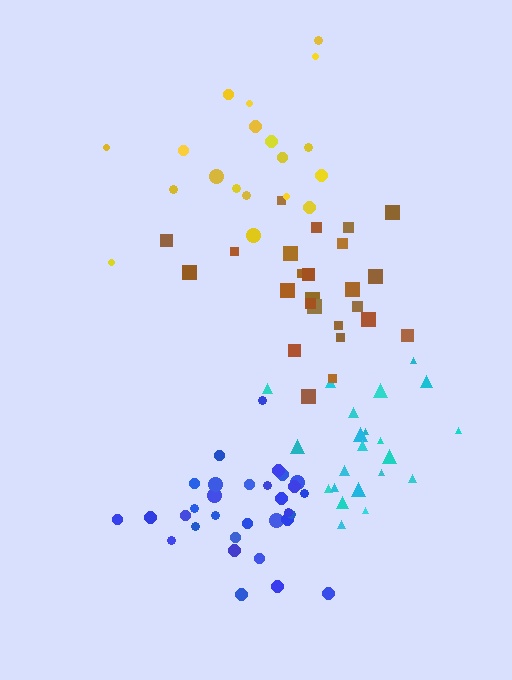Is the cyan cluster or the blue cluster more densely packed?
Blue.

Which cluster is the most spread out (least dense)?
Yellow.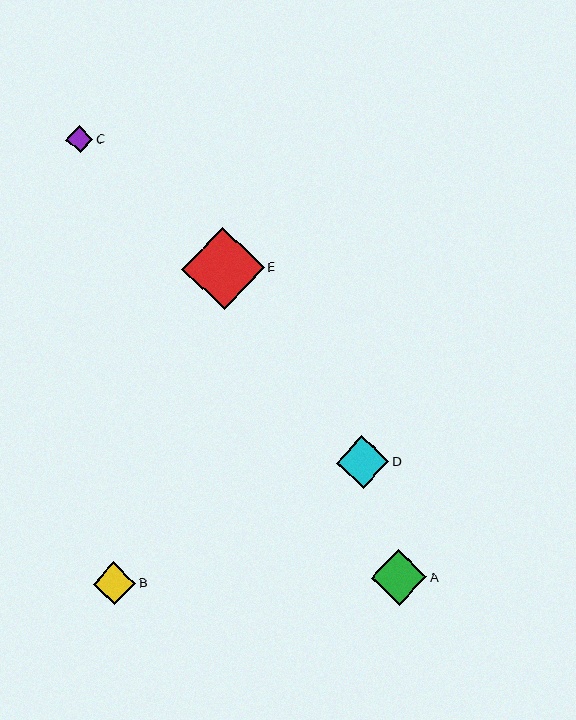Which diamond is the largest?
Diamond E is the largest with a size of approximately 82 pixels.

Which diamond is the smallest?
Diamond C is the smallest with a size of approximately 27 pixels.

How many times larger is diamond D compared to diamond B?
Diamond D is approximately 1.2 times the size of diamond B.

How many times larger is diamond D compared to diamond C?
Diamond D is approximately 2.0 times the size of diamond C.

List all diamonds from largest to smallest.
From largest to smallest: E, A, D, B, C.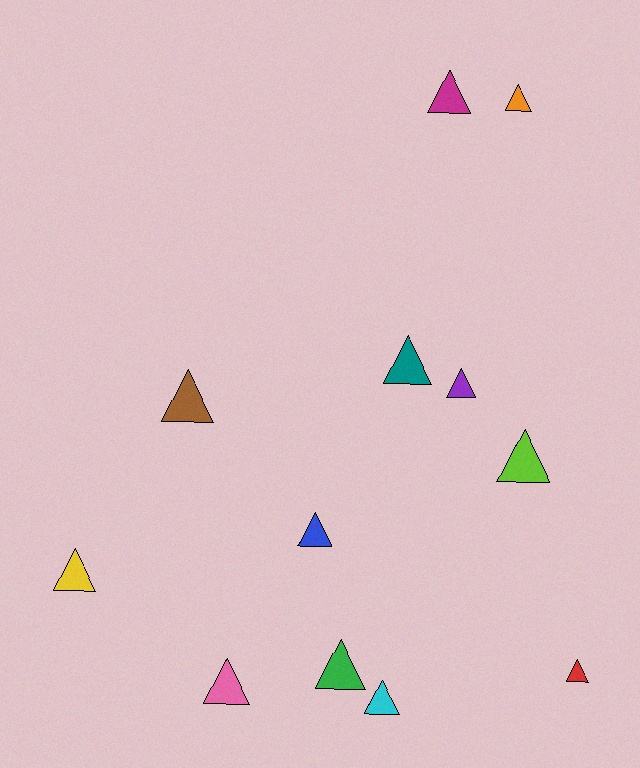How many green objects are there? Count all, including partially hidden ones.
There is 1 green object.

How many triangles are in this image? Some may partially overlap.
There are 12 triangles.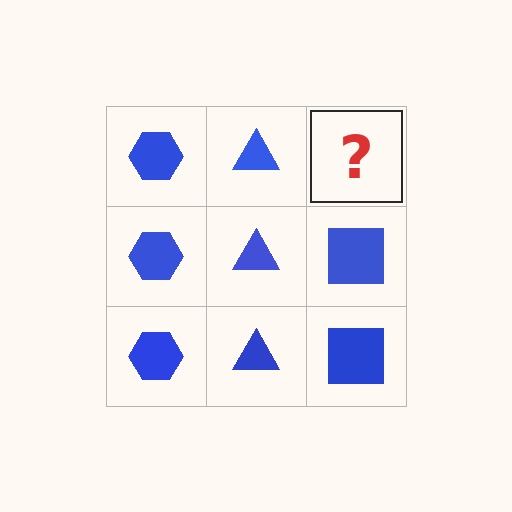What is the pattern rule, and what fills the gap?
The rule is that each column has a consistent shape. The gap should be filled with a blue square.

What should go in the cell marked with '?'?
The missing cell should contain a blue square.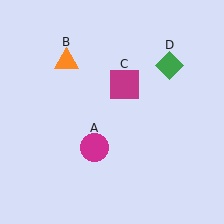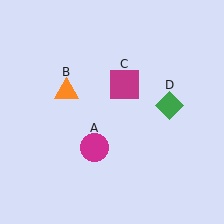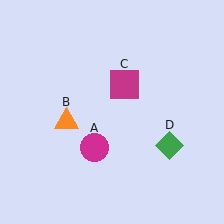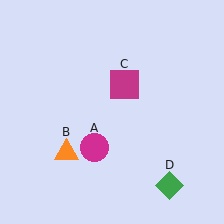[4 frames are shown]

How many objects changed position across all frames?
2 objects changed position: orange triangle (object B), green diamond (object D).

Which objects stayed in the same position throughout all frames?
Magenta circle (object A) and magenta square (object C) remained stationary.